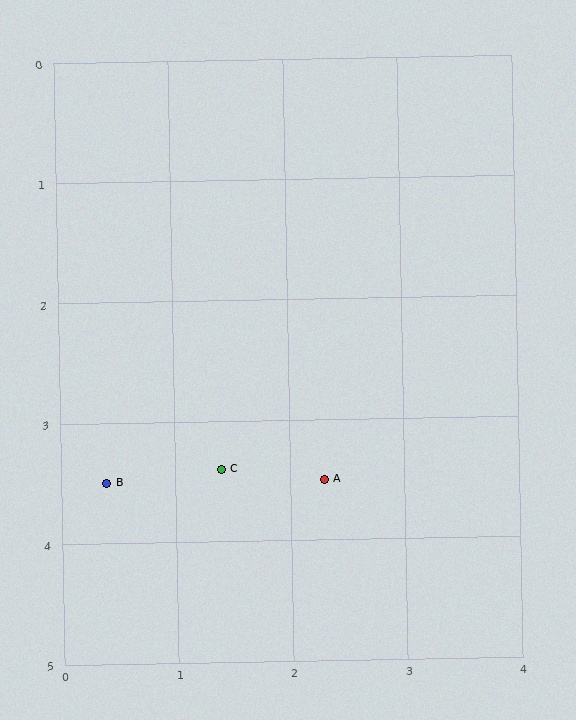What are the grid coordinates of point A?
Point A is at approximately (2.3, 3.5).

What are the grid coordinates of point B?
Point B is at approximately (0.4, 3.5).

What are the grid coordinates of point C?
Point C is at approximately (1.4, 3.4).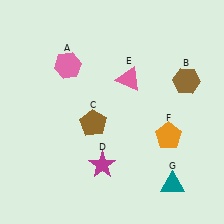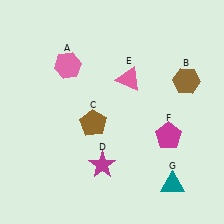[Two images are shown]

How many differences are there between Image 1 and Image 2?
There is 1 difference between the two images.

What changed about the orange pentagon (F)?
In Image 1, F is orange. In Image 2, it changed to magenta.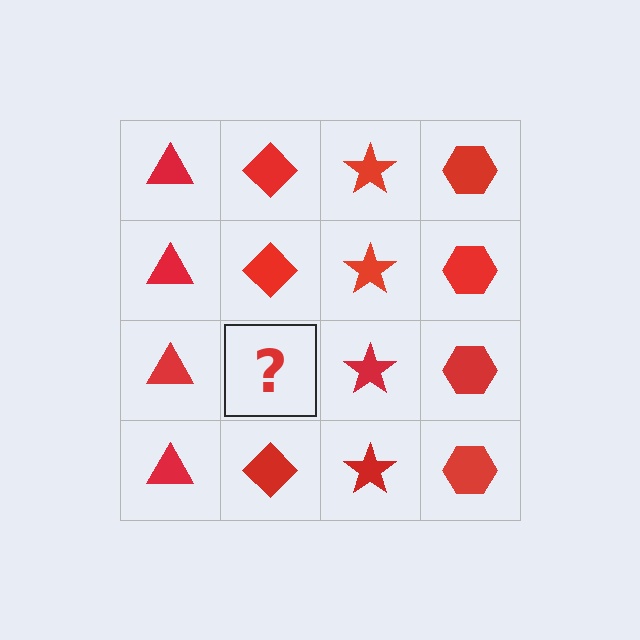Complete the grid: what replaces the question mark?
The question mark should be replaced with a red diamond.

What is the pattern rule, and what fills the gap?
The rule is that each column has a consistent shape. The gap should be filled with a red diamond.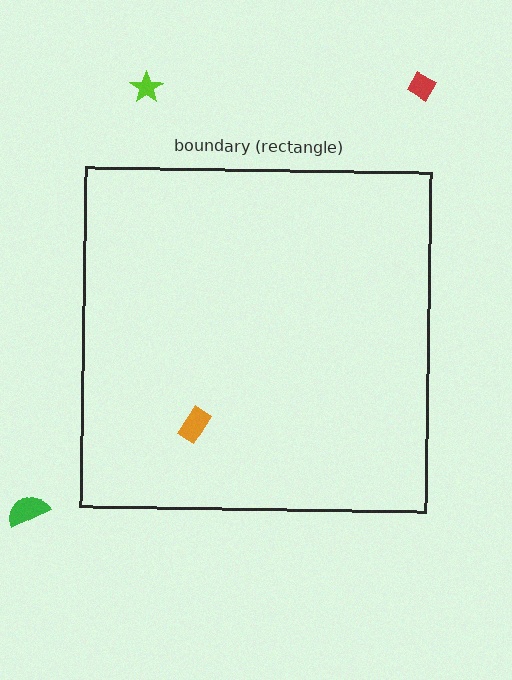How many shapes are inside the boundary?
1 inside, 3 outside.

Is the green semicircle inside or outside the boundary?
Outside.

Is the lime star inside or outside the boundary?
Outside.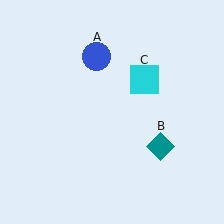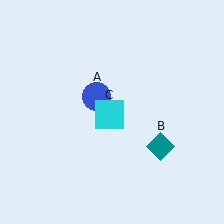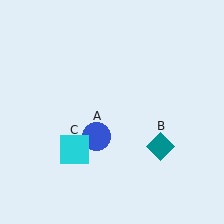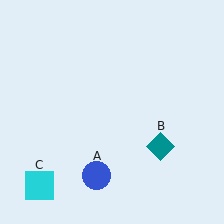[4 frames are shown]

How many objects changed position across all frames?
2 objects changed position: blue circle (object A), cyan square (object C).